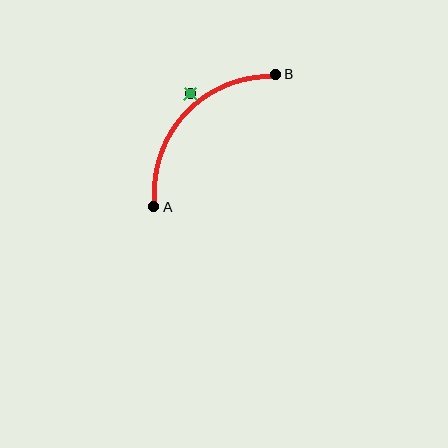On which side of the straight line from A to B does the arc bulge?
The arc bulges above and to the left of the straight line connecting A and B.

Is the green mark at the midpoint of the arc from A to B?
No — the green mark does not lie on the arc at all. It sits slightly outside the curve.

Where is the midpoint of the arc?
The arc midpoint is the point on the curve farthest from the straight line joining A and B. It sits above and to the left of that line.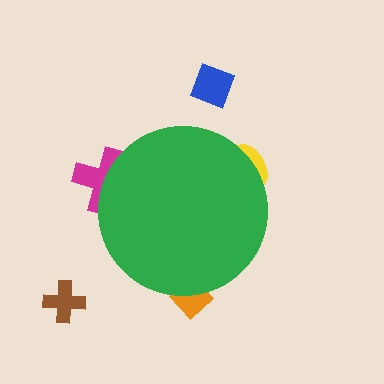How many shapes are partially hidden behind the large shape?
3 shapes are partially hidden.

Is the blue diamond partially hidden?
No, the blue diamond is fully visible.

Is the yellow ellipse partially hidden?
Yes, the yellow ellipse is partially hidden behind the green circle.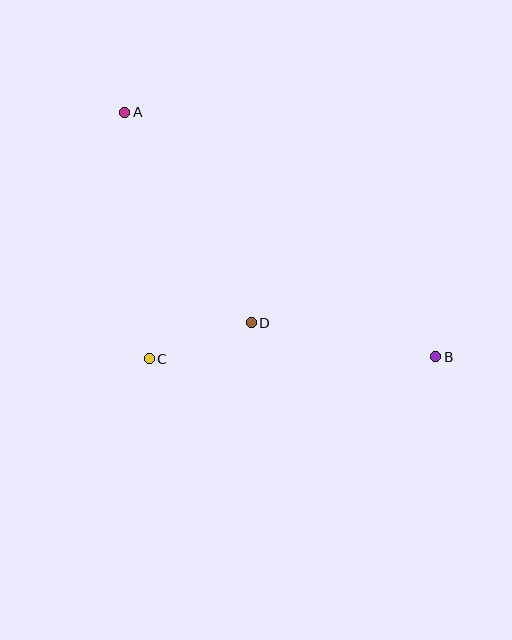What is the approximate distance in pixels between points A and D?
The distance between A and D is approximately 246 pixels.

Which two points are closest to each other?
Points C and D are closest to each other.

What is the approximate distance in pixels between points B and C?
The distance between B and C is approximately 286 pixels.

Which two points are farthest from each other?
Points A and B are farthest from each other.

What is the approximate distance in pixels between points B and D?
The distance between B and D is approximately 187 pixels.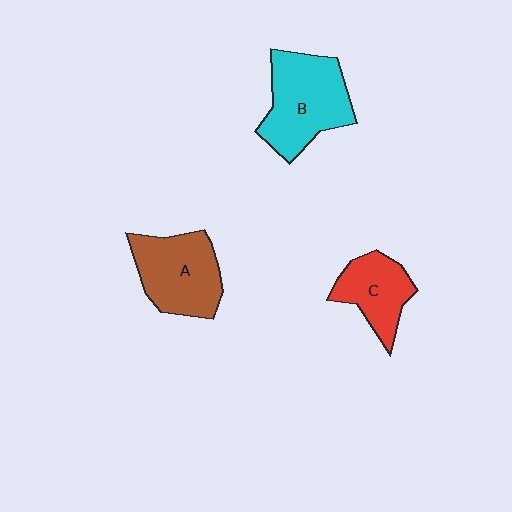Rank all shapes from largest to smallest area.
From largest to smallest: B (cyan), A (brown), C (red).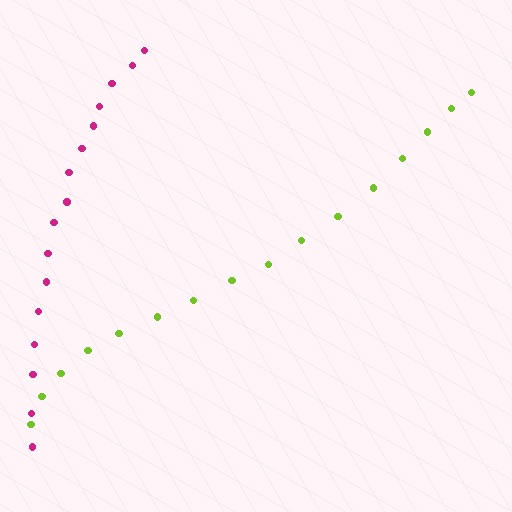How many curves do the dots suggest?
There are 2 distinct paths.